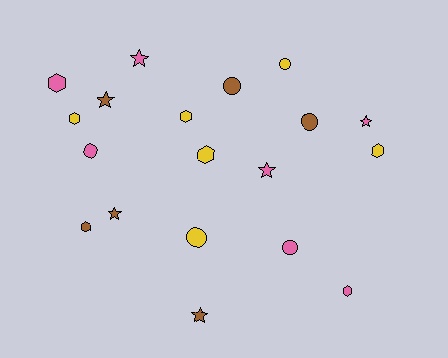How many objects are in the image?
There are 19 objects.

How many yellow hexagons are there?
There are 4 yellow hexagons.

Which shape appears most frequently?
Hexagon, with 7 objects.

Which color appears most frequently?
Pink, with 7 objects.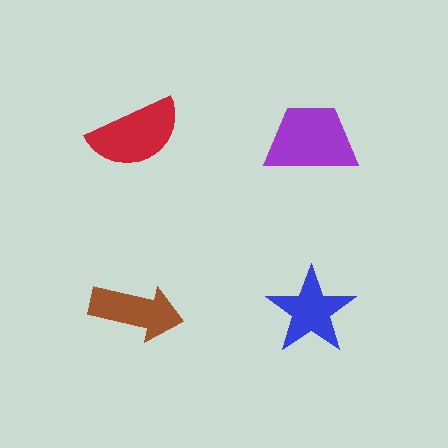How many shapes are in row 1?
2 shapes.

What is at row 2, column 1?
A brown arrow.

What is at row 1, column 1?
A red semicircle.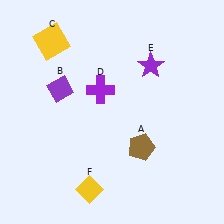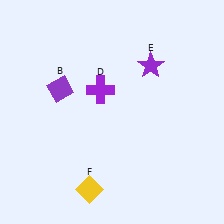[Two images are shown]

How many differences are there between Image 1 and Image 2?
There are 2 differences between the two images.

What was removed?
The brown pentagon (A), the yellow square (C) were removed in Image 2.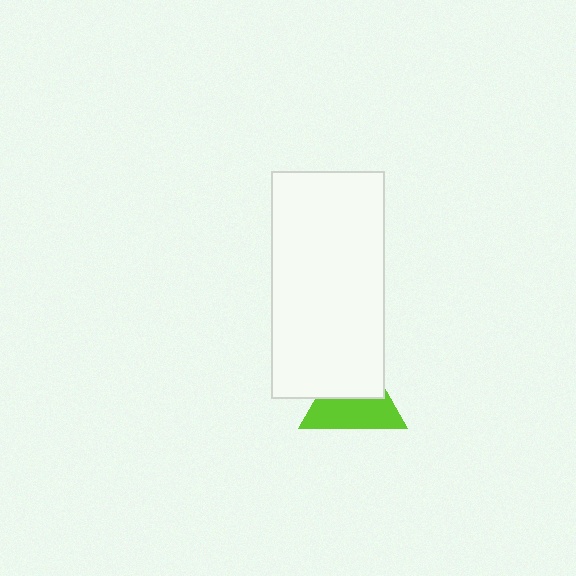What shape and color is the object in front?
The object in front is a white rectangle.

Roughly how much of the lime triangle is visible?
About half of it is visible (roughly 53%).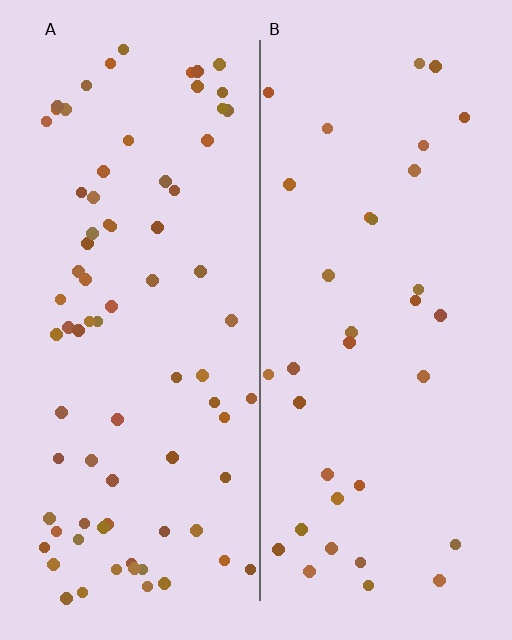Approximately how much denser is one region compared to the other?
Approximately 2.2× — region A over region B.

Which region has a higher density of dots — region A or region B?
A (the left).